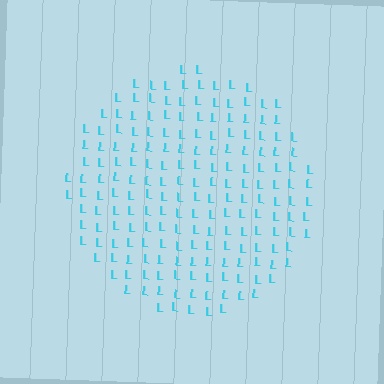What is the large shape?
The large shape is a circle.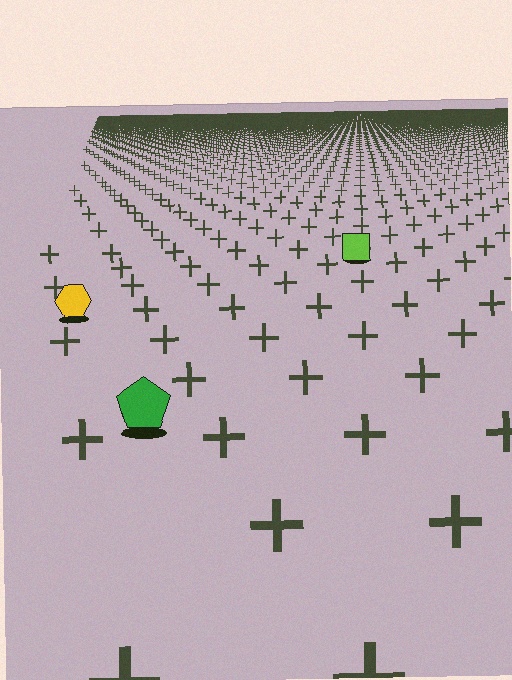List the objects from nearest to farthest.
From nearest to farthest: the green pentagon, the yellow hexagon, the lime square.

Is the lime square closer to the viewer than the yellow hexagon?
No. The yellow hexagon is closer — you can tell from the texture gradient: the ground texture is coarser near it.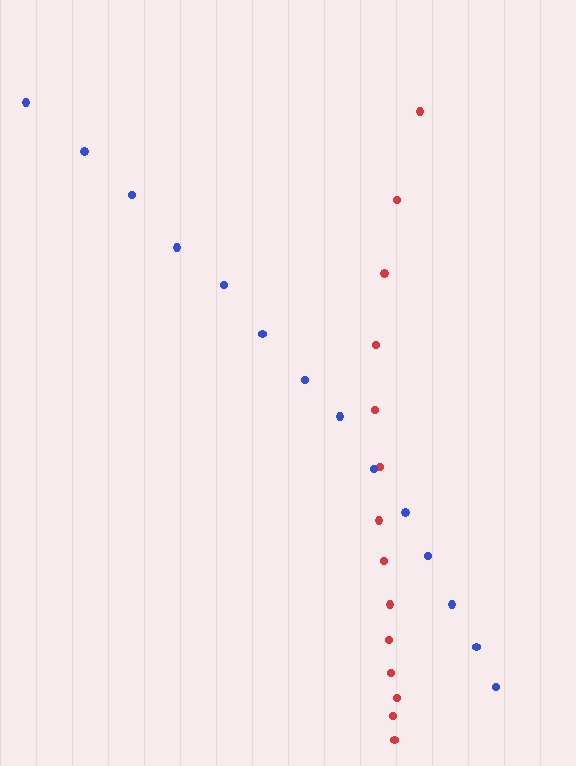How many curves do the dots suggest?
There are 2 distinct paths.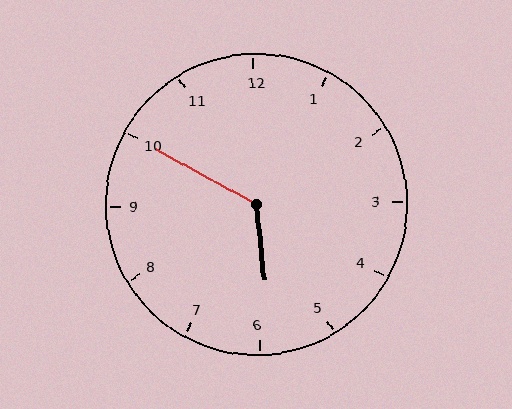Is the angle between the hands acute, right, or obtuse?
It is obtuse.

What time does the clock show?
5:50.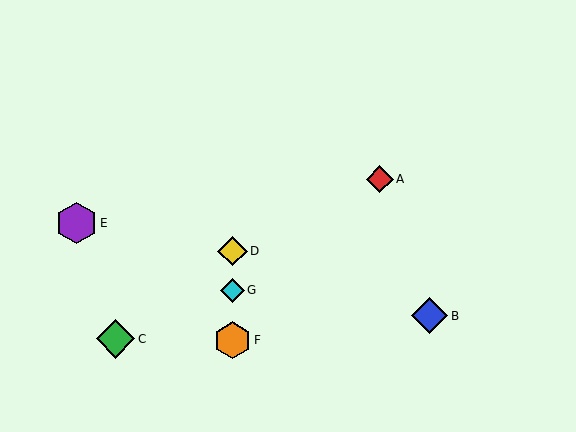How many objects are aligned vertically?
3 objects (D, F, G) are aligned vertically.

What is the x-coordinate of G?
Object G is at x≈232.